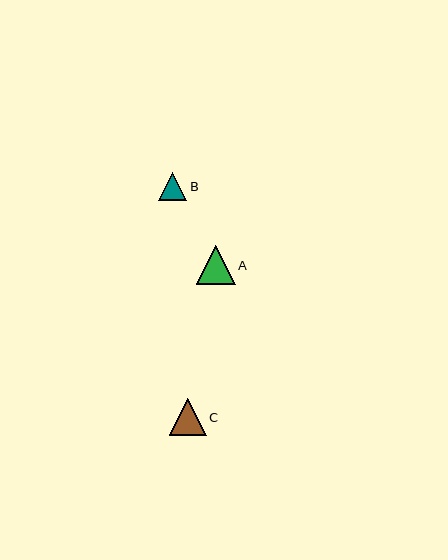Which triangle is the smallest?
Triangle B is the smallest with a size of approximately 29 pixels.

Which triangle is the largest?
Triangle A is the largest with a size of approximately 39 pixels.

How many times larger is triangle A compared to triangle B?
Triangle A is approximately 1.4 times the size of triangle B.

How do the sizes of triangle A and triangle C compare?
Triangle A and triangle C are approximately the same size.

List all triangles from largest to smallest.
From largest to smallest: A, C, B.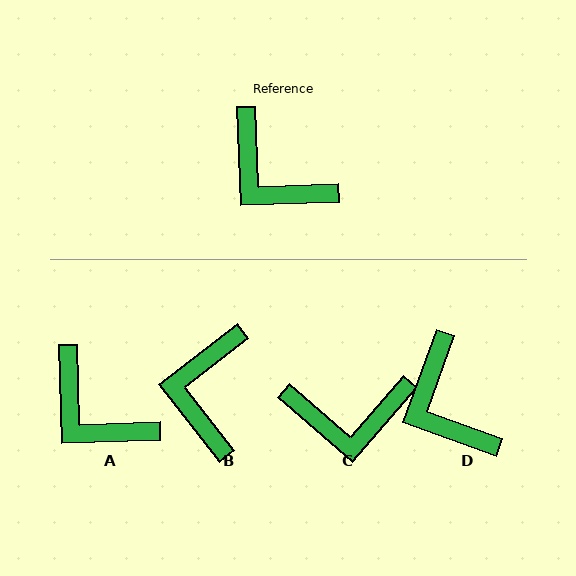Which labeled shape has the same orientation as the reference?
A.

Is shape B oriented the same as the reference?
No, it is off by about 54 degrees.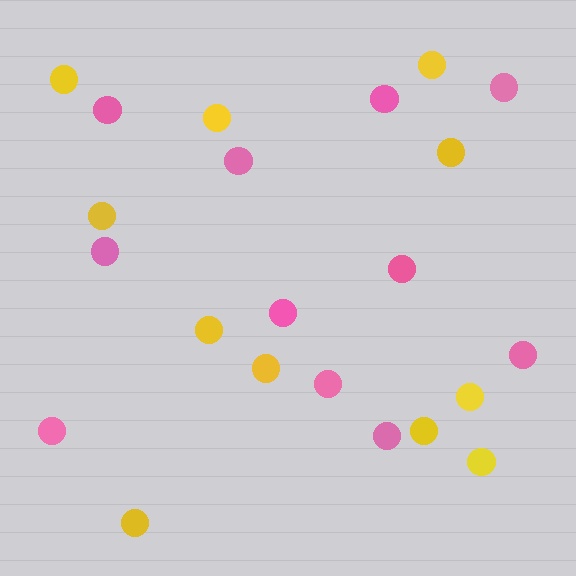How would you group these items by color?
There are 2 groups: one group of yellow circles (11) and one group of pink circles (11).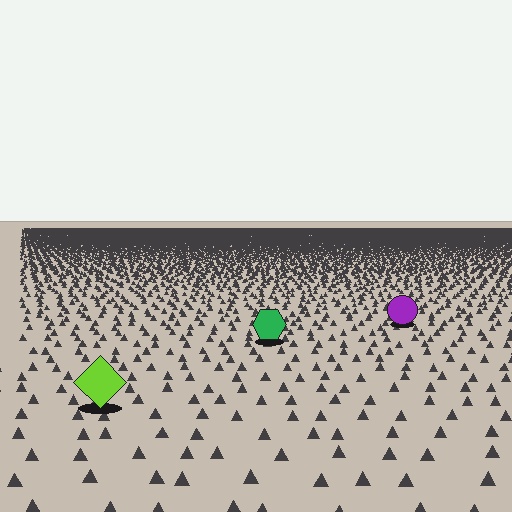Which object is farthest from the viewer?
The purple circle is farthest from the viewer. It appears smaller and the ground texture around it is denser.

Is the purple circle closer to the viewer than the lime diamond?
No. The lime diamond is closer — you can tell from the texture gradient: the ground texture is coarser near it.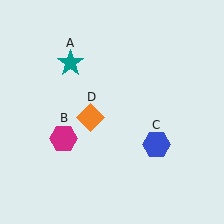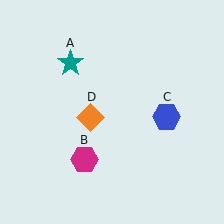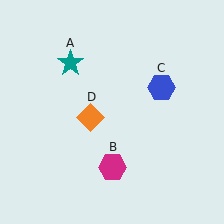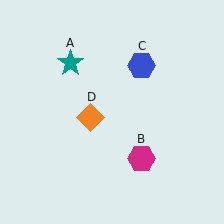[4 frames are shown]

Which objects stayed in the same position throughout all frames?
Teal star (object A) and orange diamond (object D) remained stationary.